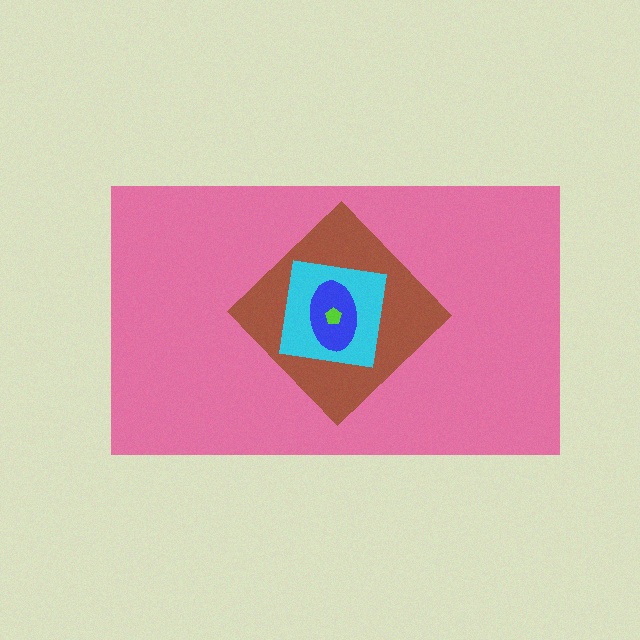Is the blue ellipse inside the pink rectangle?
Yes.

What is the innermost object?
The lime pentagon.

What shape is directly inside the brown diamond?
The cyan square.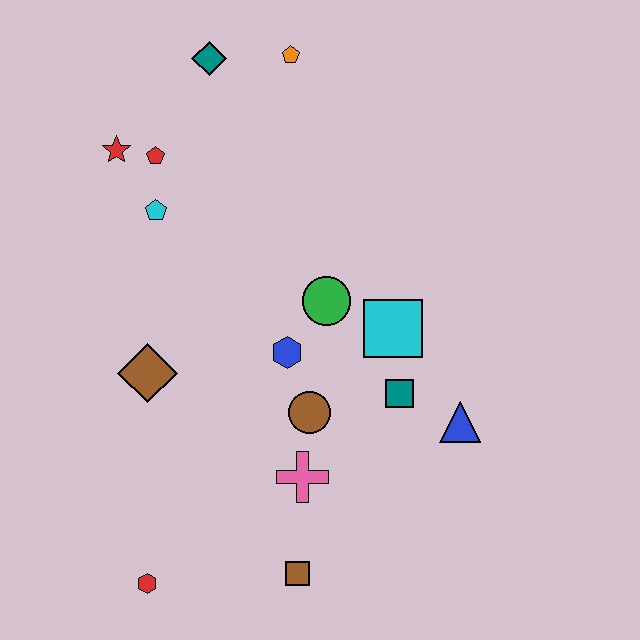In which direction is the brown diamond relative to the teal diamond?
The brown diamond is below the teal diamond.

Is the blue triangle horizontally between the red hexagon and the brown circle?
No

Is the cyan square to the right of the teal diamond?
Yes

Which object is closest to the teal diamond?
The orange pentagon is closest to the teal diamond.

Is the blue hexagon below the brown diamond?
No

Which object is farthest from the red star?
The brown square is farthest from the red star.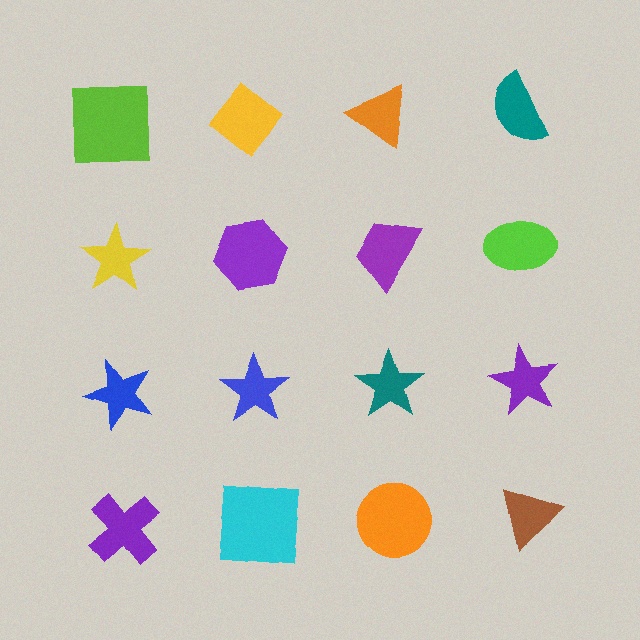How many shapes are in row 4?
4 shapes.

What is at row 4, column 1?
A purple cross.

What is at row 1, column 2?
A yellow diamond.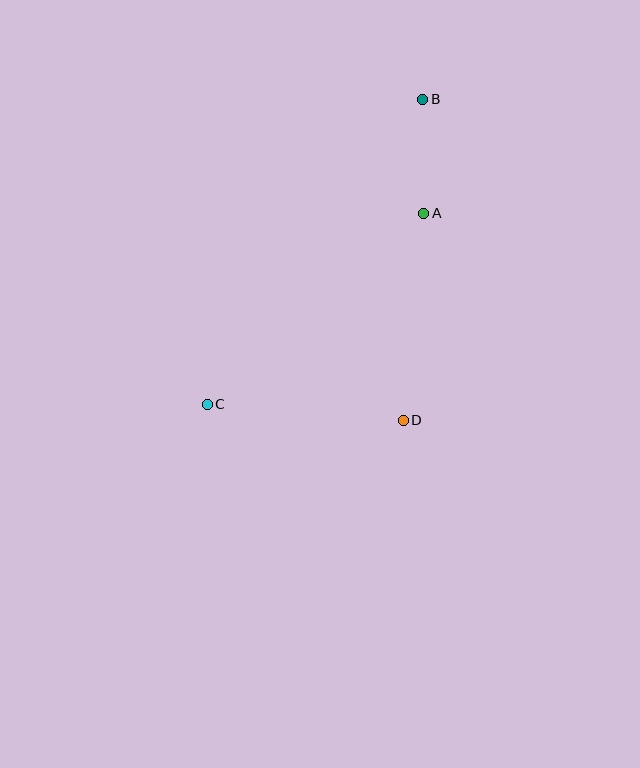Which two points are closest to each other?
Points A and B are closest to each other.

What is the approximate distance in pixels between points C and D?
The distance between C and D is approximately 197 pixels.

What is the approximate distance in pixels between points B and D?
The distance between B and D is approximately 321 pixels.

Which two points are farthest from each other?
Points B and C are farthest from each other.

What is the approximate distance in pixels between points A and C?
The distance between A and C is approximately 289 pixels.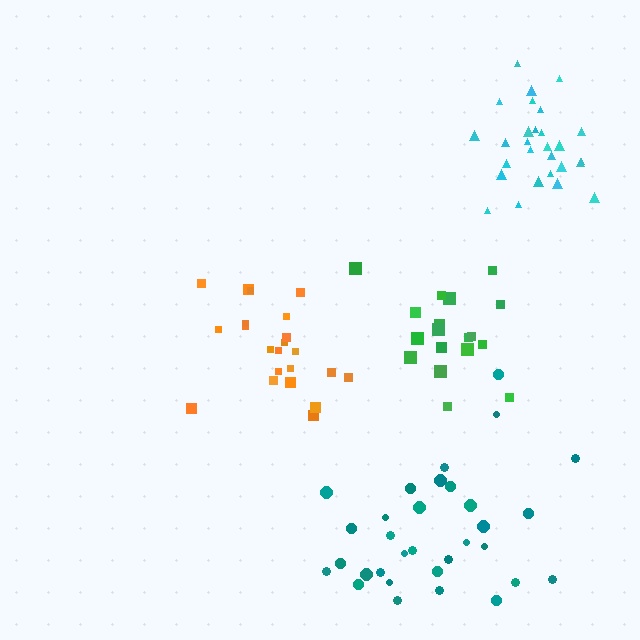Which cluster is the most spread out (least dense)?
Teal.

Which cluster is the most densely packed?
Cyan.